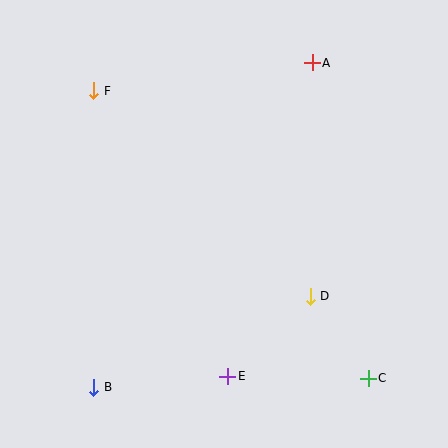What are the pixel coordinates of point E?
Point E is at (228, 376).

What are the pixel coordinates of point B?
Point B is at (94, 387).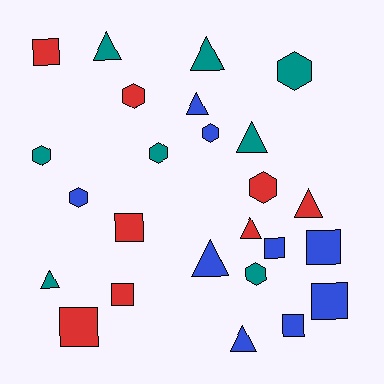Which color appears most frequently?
Blue, with 9 objects.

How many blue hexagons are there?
There are 2 blue hexagons.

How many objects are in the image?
There are 25 objects.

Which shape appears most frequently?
Triangle, with 9 objects.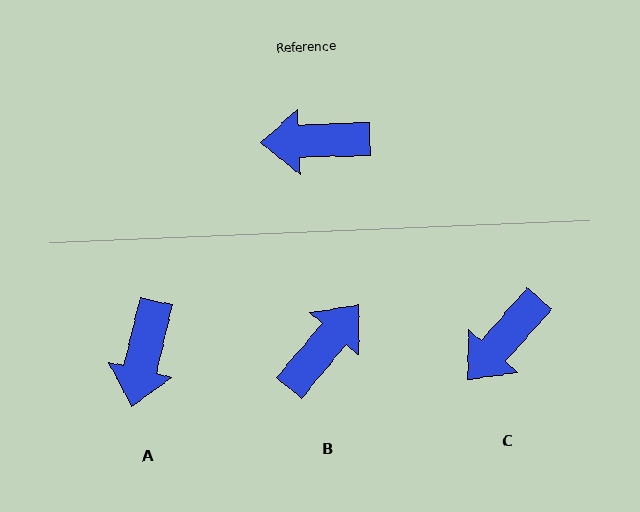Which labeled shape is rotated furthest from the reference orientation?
B, about 132 degrees away.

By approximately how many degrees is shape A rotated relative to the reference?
Approximately 75 degrees counter-clockwise.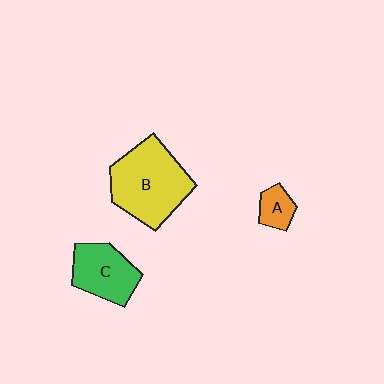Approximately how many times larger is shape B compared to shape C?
Approximately 1.6 times.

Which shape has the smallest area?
Shape A (orange).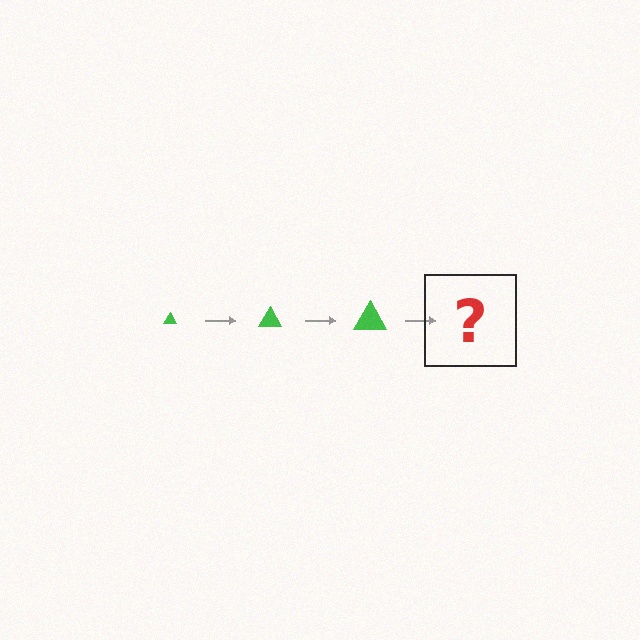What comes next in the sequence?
The next element should be a green triangle, larger than the previous one.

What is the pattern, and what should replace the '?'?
The pattern is that the triangle gets progressively larger each step. The '?' should be a green triangle, larger than the previous one.